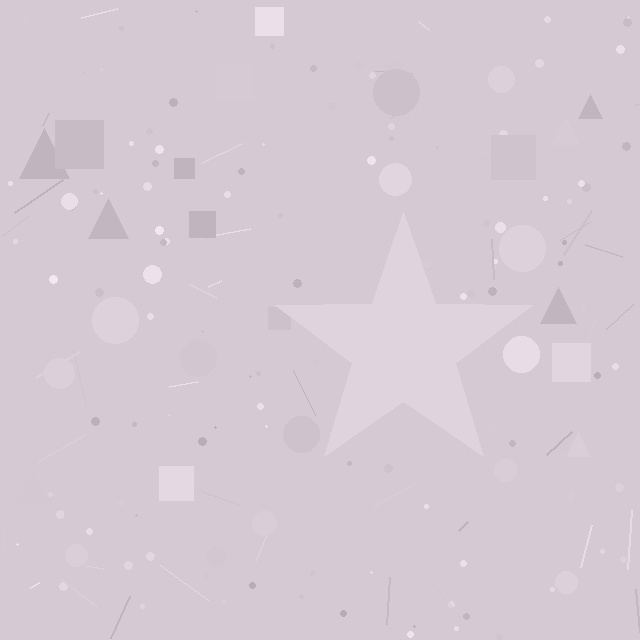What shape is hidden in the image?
A star is hidden in the image.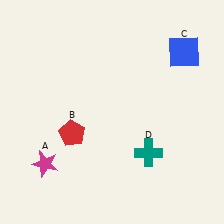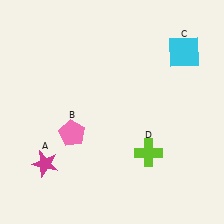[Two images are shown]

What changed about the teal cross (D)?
In Image 1, D is teal. In Image 2, it changed to lime.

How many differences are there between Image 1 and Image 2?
There are 3 differences between the two images.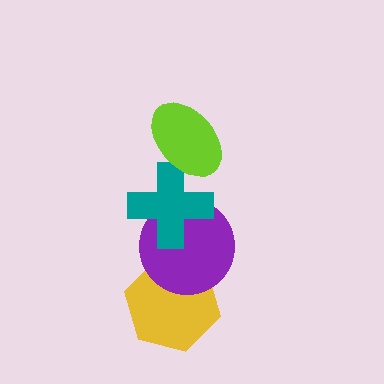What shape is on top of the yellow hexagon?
The purple circle is on top of the yellow hexagon.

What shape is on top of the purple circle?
The teal cross is on top of the purple circle.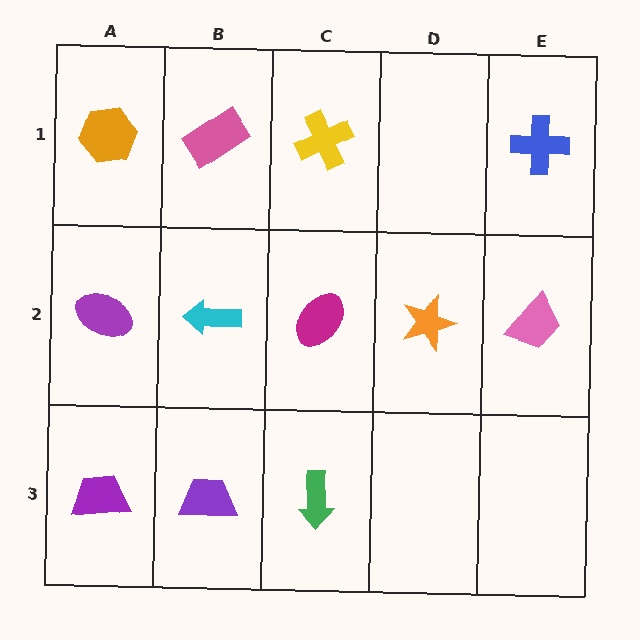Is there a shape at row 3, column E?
No, that cell is empty.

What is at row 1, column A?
An orange hexagon.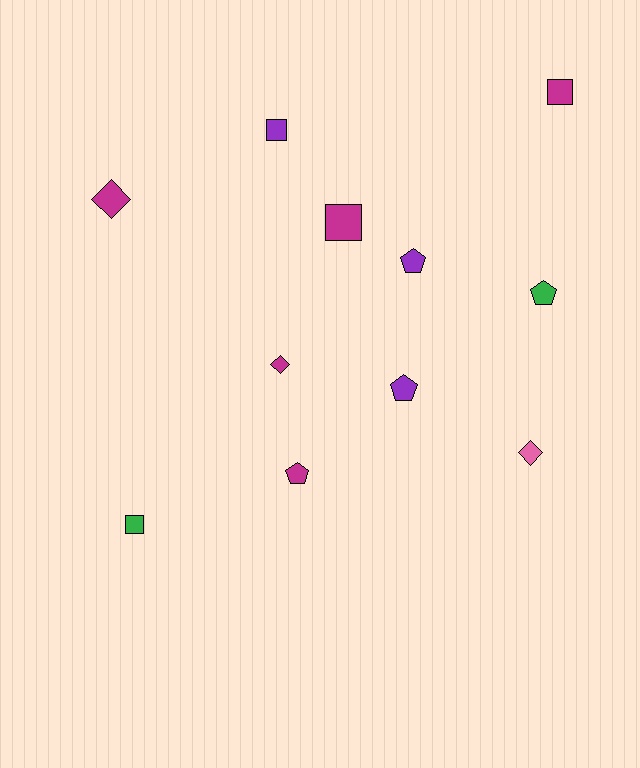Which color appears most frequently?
Magenta, with 5 objects.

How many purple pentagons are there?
There are 2 purple pentagons.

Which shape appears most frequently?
Square, with 4 objects.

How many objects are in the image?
There are 11 objects.